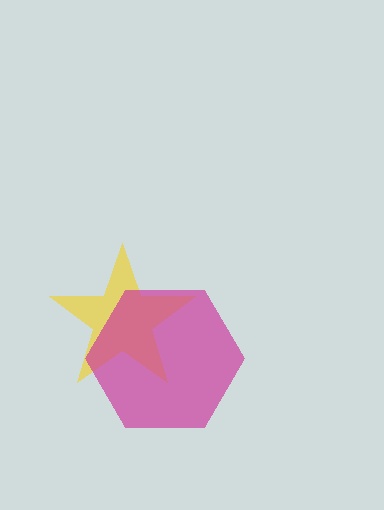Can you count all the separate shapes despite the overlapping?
Yes, there are 2 separate shapes.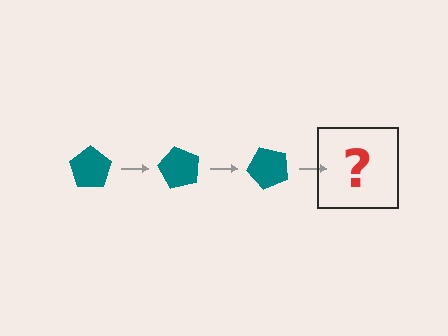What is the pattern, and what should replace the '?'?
The pattern is that the pentagon rotates 60 degrees each step. The '?' should be a teal pentagon rotated 180 degrees.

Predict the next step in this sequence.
The next step is a teal pentagon rotated 180 degrees.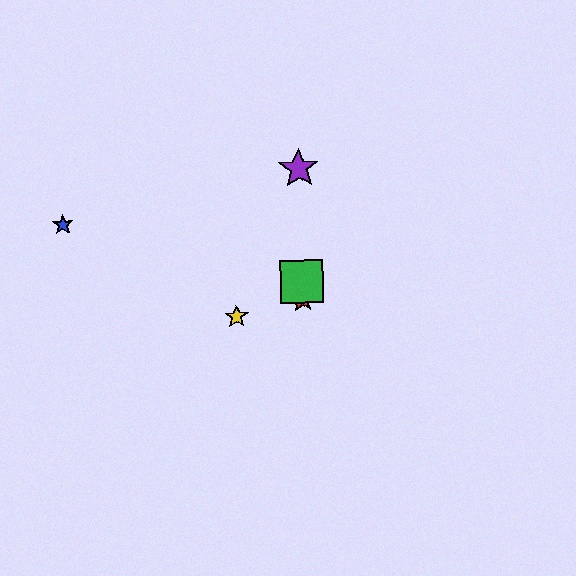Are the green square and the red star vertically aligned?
Yes, both are at x≈302.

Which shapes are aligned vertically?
The red star, the green square, the purple star are aligned vertically.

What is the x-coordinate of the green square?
The green square is at x≈302.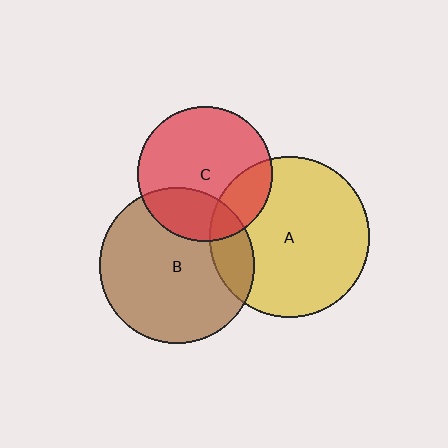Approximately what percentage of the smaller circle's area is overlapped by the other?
Approximately 15%.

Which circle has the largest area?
Circle A (yellow).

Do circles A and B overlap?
Yes.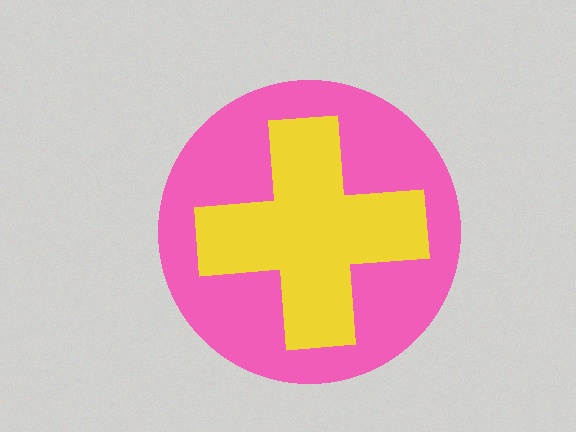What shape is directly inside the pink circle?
The yellow cross.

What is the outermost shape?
The pink circle.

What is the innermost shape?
The yellow cross.